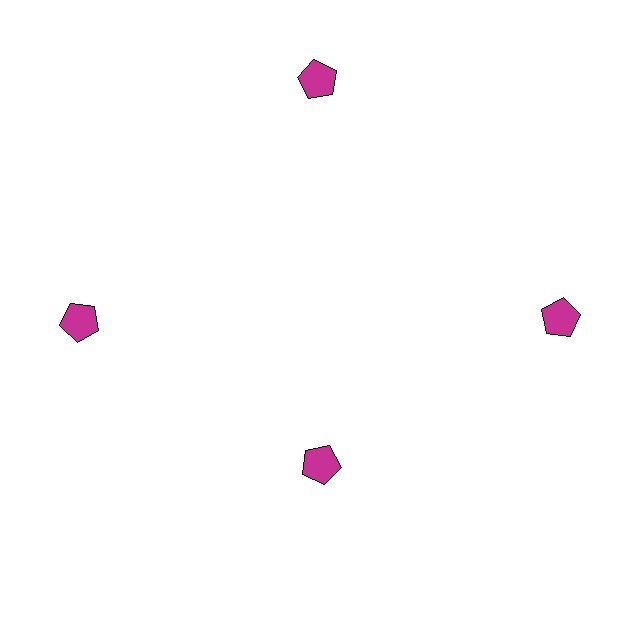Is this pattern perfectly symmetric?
No. The 4 magenta pentagons are arranged in a ring, but one element near the 6 o'clock position is pulled inward toward the center, breaking the 4-fold rotational symmetry.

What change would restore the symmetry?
The symmetry would be restored by moving it outward, back onto the ring so that all 4 pentagons sit at equal angles and equal distance from the center.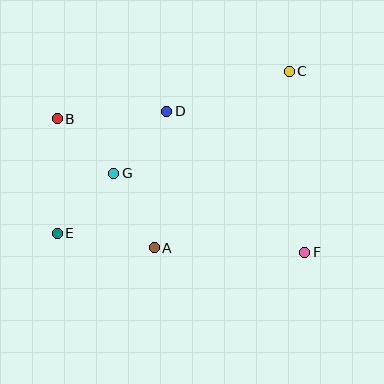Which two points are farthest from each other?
Points C and E are farthest from each other.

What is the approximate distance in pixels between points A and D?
The distance between A and D is approximately 137 pixels.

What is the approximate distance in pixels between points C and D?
The distance between C and D is approximately 129 pixels.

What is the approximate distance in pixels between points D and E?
The distance between D and E is approximately 164 pixels.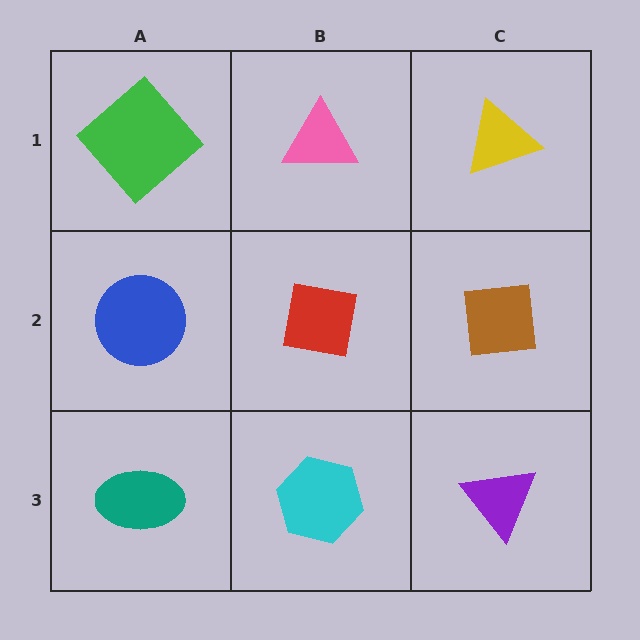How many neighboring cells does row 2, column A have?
3.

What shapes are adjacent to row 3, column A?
A blue circle (row 2, column A), a cyan hexagon (row 3, column B).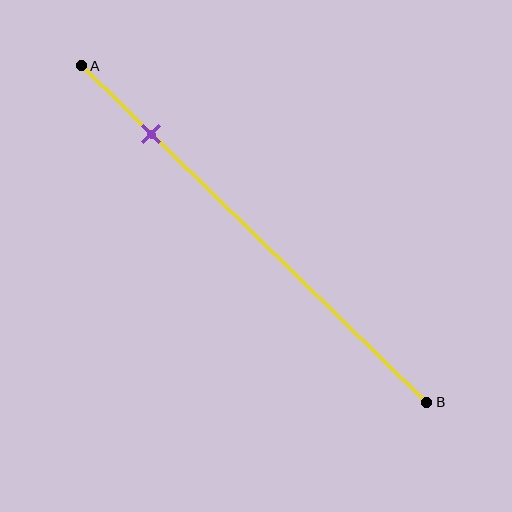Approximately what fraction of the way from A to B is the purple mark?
The purple mark is approximately 20% of the way from A to B.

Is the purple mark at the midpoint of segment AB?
No, the mark is at about 20% from A, not at the 50% midpoint.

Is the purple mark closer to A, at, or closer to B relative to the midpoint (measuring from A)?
The purple mark is closer to point A than the midpoint of segment AB.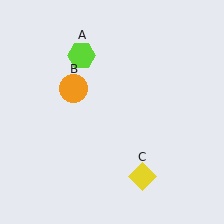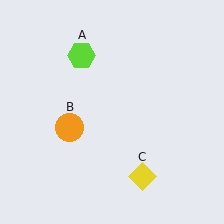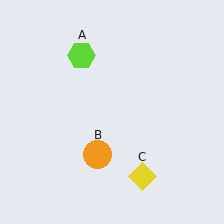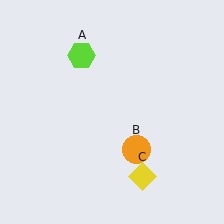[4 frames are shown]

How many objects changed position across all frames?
1 object changed position: orange circle (object B).